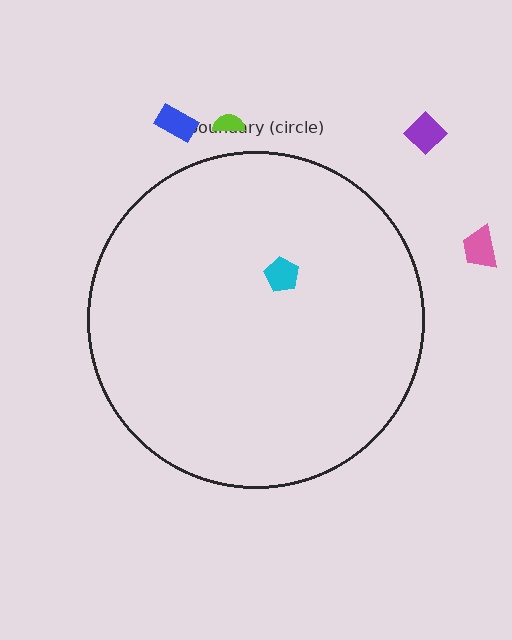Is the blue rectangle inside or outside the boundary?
Outside.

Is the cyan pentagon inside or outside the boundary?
Inside.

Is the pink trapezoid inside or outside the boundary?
Outside.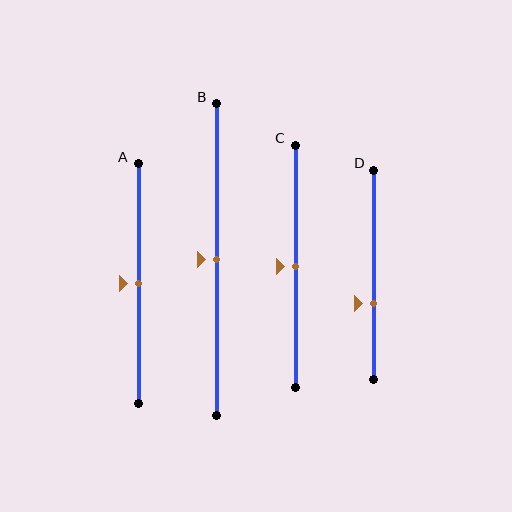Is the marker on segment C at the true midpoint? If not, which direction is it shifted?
Yes, the marker on segment C is at the true midpoint.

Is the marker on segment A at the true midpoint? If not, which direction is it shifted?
Yes, the marker on segment A is at the true midpoint.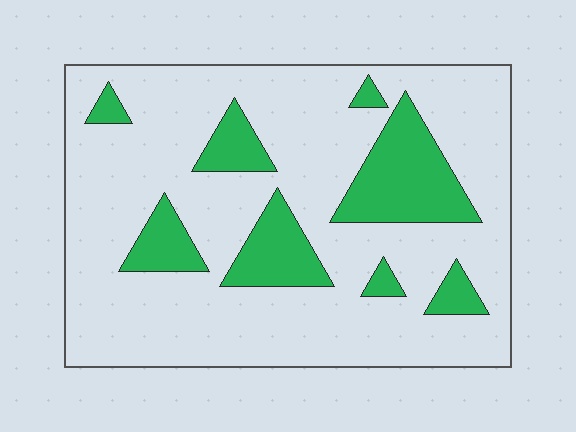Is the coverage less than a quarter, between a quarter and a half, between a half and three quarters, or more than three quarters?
Less than a quarter.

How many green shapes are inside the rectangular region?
8.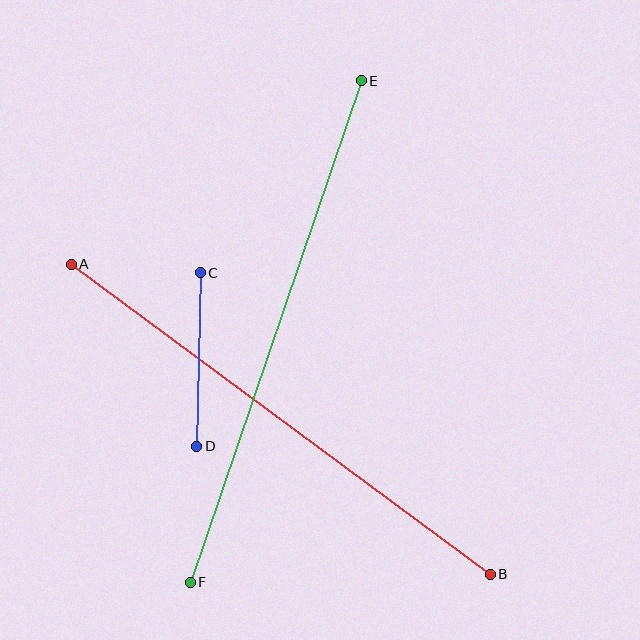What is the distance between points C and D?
The distance is approximately 173 pixels.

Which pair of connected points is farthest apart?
Points E and F are farthest apart.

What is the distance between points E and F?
The distance is approximately 530 pixels.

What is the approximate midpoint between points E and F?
The midpoint is at approximately (276, 332) pixels.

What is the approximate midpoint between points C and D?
The midpoint is at approximately (198, 359) pixels.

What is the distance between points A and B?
The distance is approximately 521 pixels.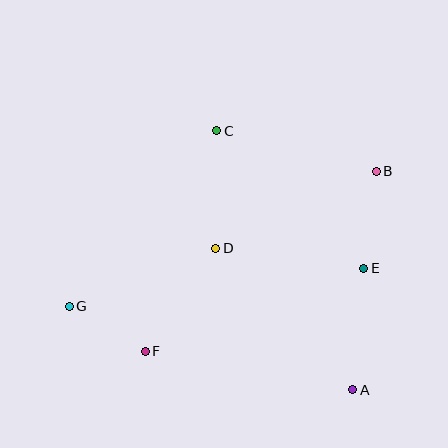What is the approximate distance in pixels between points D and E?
The distance between D and E is approximately 149 pixels.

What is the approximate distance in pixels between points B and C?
The distance between B and C is approximately 164 pixels.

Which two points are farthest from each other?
Points B and G are farthest from each other.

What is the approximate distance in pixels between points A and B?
The distance between A and B is approximately 220 pixels.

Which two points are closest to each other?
Points F and G are closest to each other.